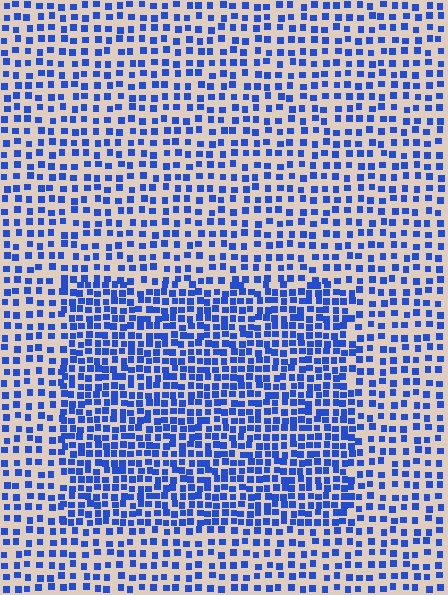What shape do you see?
I see a rectangle.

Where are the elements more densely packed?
The elements are more densely packed inside the rectangle boundary.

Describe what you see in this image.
The image contains small blue elements arranged at two different densities. A rectangle-shaped region is visible where the elements are more densely packed than the surrounding area.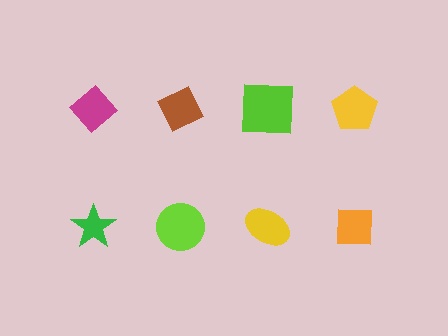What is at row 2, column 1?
A green star.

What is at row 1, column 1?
A magenta diamond.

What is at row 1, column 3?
A lime square.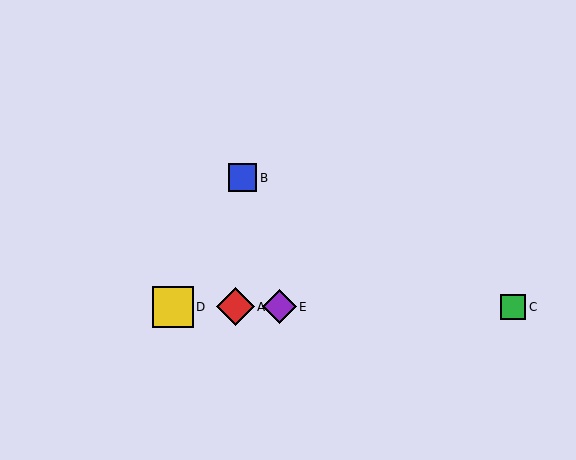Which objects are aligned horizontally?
Objects A, C, D, E are aligned horizontally.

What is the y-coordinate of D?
Object D is at y≈307.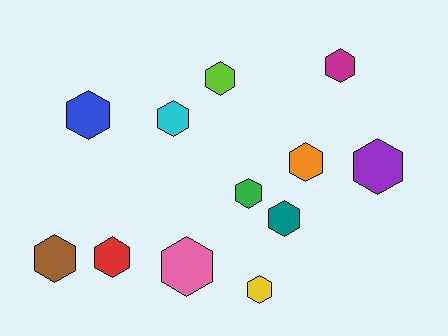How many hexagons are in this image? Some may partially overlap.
There are 12 hexagons.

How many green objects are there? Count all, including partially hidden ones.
There is 1 green object.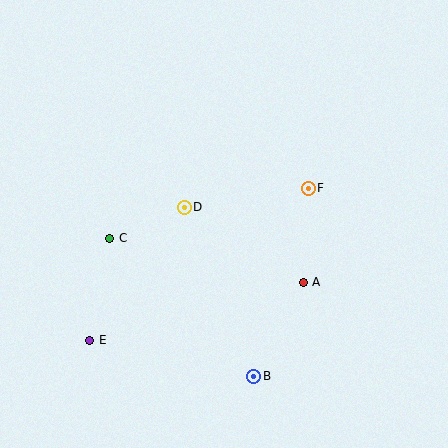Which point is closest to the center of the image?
Point D at (184, 207) is closest to the center.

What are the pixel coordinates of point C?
Point C is at (110, 238).